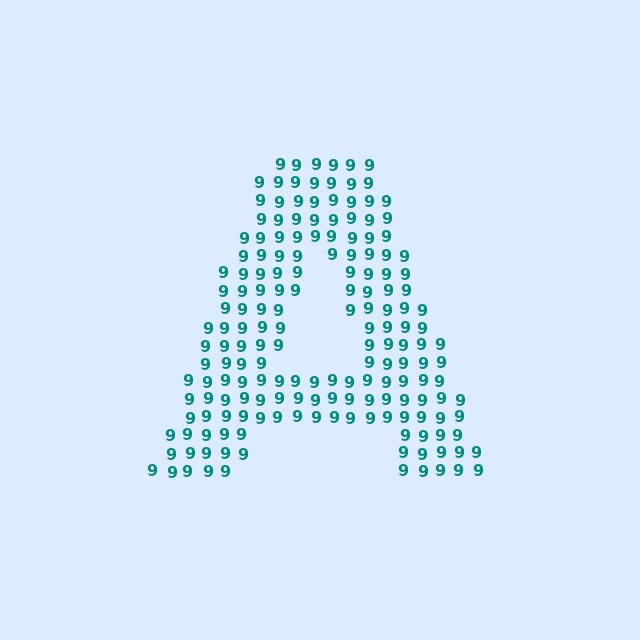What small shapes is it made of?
It is made of small digit 9's.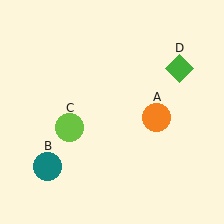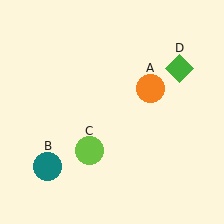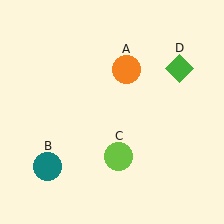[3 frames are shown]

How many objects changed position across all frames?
2 objects changed position: orange circle (object A), lime circle (object C).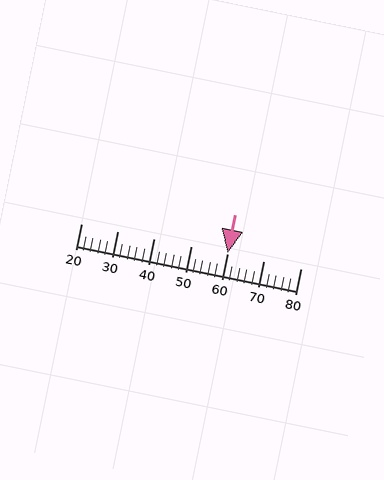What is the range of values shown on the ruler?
The ruler shows values from 20 to 80.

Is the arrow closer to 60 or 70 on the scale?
The arrow is closer to 60.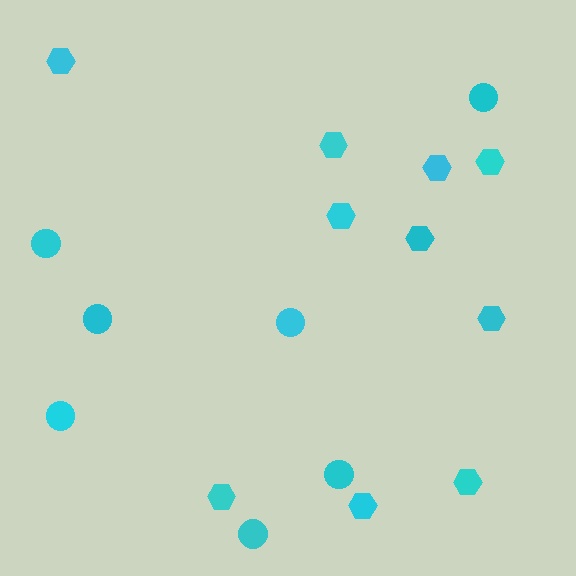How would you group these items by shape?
There are 2 groups: one group of hexagons (10) and one group of circles (7).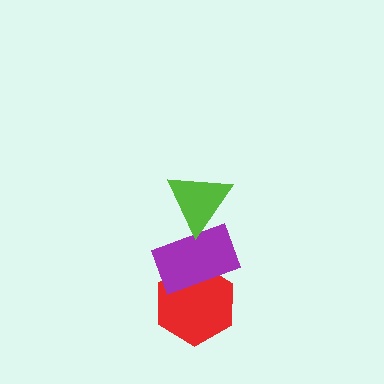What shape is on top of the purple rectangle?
The lime triangle is on top of the purple rectangle.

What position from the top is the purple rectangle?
The purple rectangle is 2nd from the top.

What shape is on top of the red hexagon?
The purple rectangle is on top of the red hexagon.